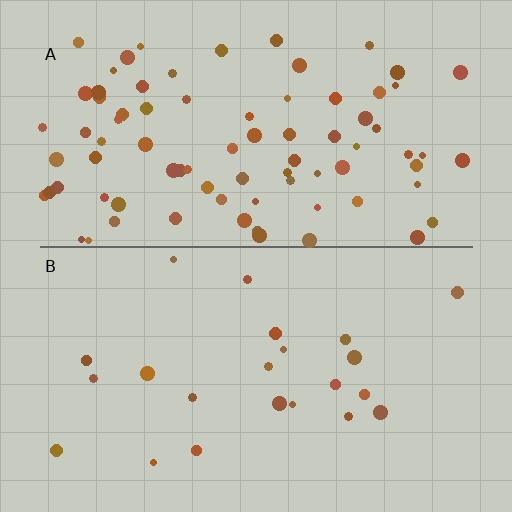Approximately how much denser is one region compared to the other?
Approximately 3.8× — region A over region B.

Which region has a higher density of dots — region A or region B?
A (the top).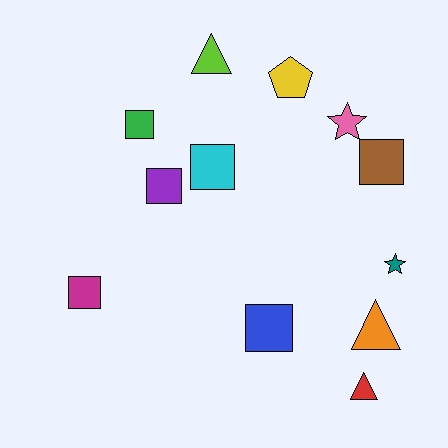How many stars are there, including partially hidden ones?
There are 2 stars.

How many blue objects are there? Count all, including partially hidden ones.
There is 1 blue object.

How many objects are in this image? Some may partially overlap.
There are 12 objects.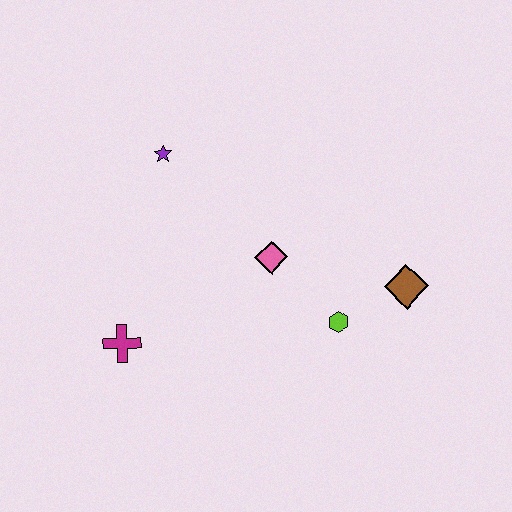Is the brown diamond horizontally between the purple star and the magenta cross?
No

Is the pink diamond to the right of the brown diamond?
No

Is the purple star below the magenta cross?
No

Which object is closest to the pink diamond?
The lime hexagon is closest to the pink diamond.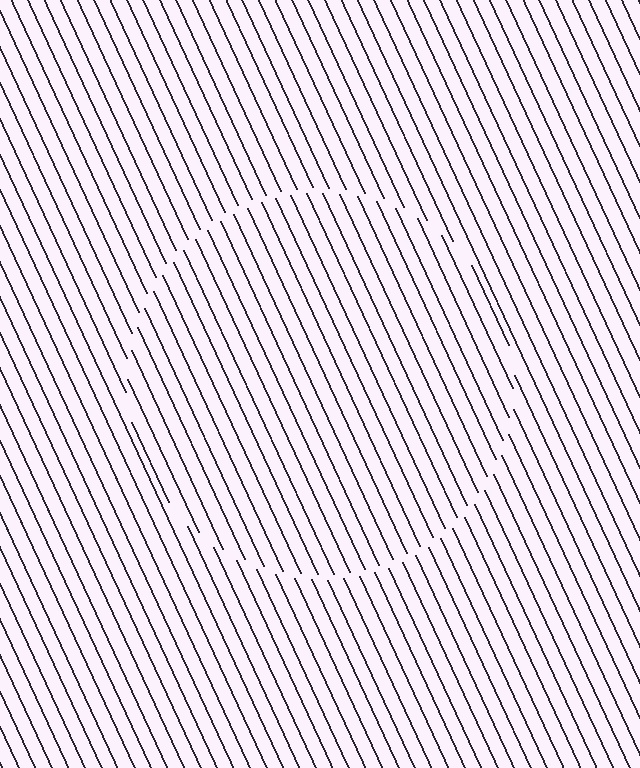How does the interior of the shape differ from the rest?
The interior of the shape contains the same grating, shifted by half a period — the contour is defined by the phase discontinuity where line-ends from the inner and outer gratings abut.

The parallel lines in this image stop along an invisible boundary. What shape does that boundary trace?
An illusory circle. The interior of the shape contains the same grating, shifted by half a period — the contour is defined by the phase discontinuity where line-ends from the inner and outer gratings abut.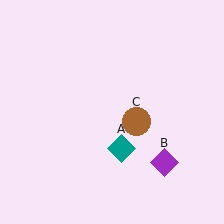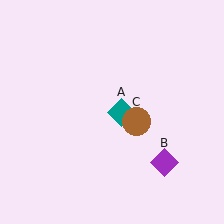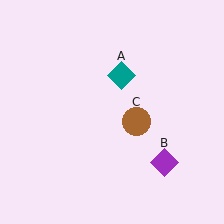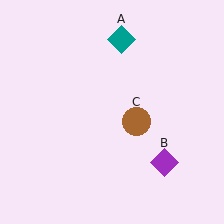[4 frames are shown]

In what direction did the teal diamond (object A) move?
The teal diamond (object A) moved up.